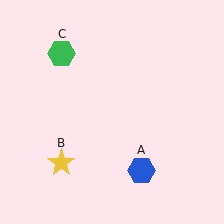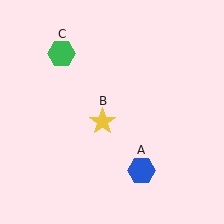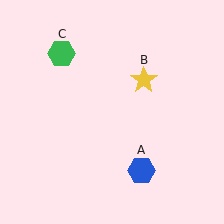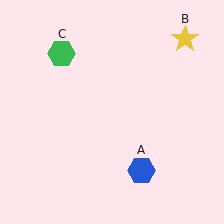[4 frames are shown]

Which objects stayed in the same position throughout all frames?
Blue hexagon (object A) and green hexagon (object C) remained stationary.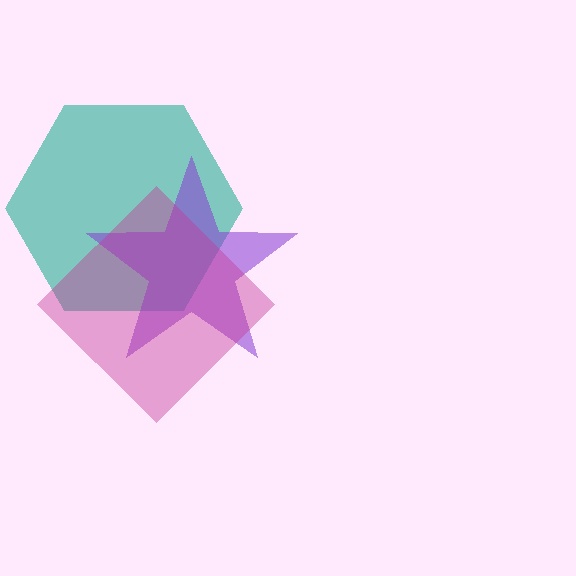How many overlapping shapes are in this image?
There are 3 overlapping shapes in the image.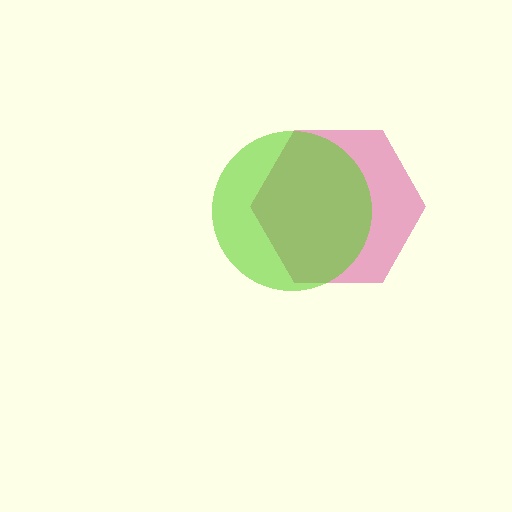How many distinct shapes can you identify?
There are 2 distinct shapes: a pink hexagon, a lime circle.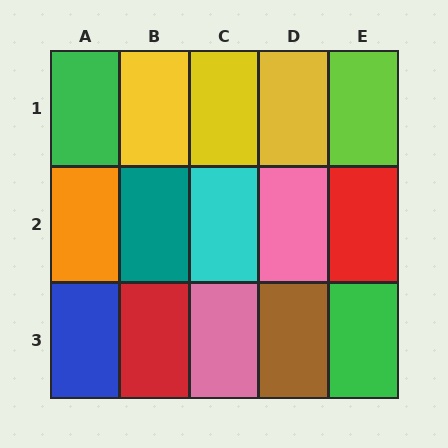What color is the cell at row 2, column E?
Red.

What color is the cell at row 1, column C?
Yellow.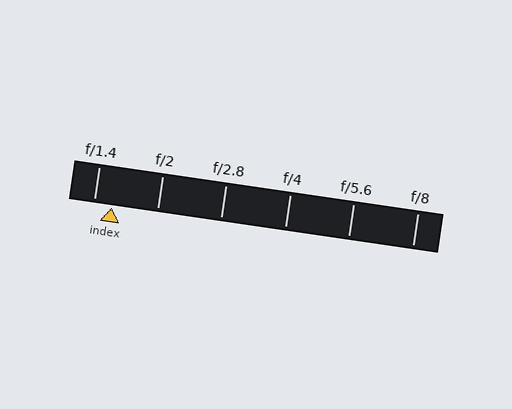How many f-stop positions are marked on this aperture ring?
There are 6 f-stop positions marked.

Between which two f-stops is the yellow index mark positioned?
The index mark is between f/1.4 and f/2.